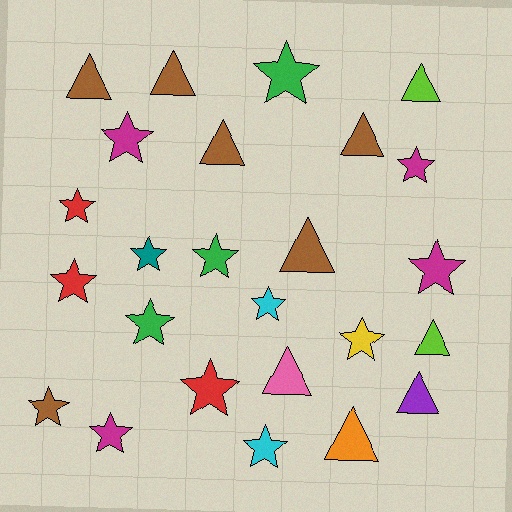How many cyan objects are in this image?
There are 2 cyan objects.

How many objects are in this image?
There are 25 objects.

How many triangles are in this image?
There are 10 triangles.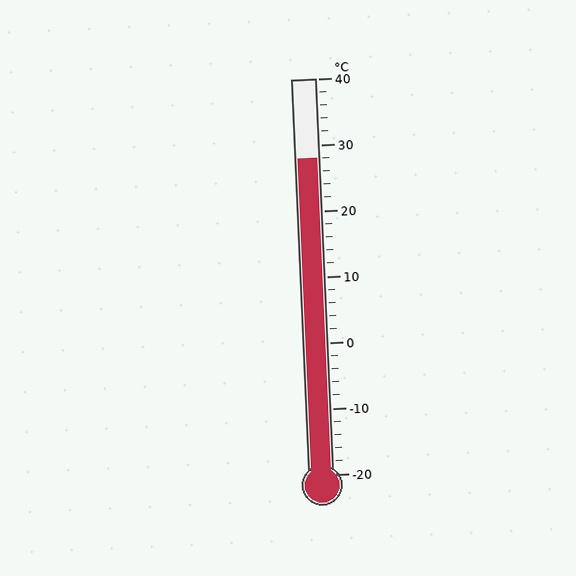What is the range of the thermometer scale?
The thermometer scale ranges from -20°C to 40°C.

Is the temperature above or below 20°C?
The temperature is above 20°C.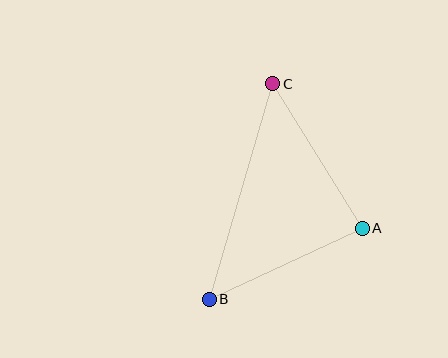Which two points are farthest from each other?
Points B and C are farthest from each other.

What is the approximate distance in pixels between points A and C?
The distance between A and C is approximately 170 pixels.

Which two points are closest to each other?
Points A and B are closest to each other.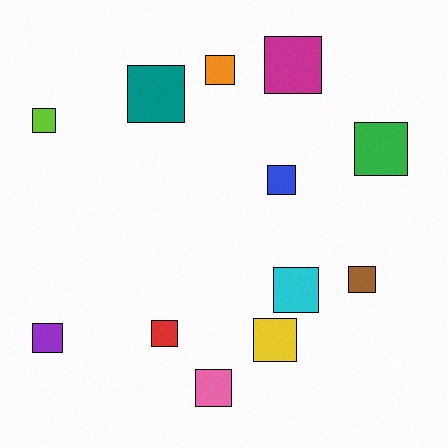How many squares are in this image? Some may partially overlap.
There are 12 squares.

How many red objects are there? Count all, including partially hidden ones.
There is 1 red object.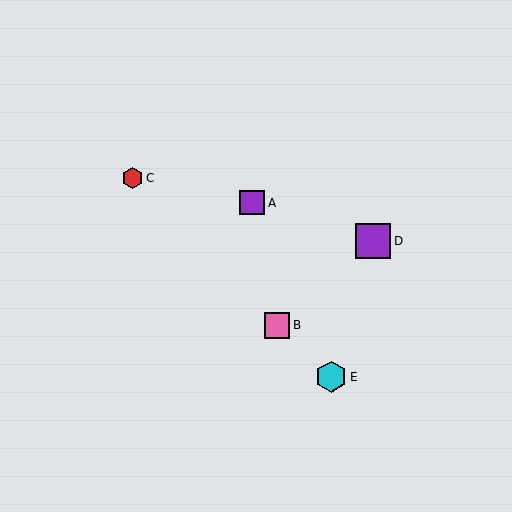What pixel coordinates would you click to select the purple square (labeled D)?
Click at (373, 241) to select the purple square D.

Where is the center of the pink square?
The center of the pink square is at (277, 325).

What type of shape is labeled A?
Shape A is a purple square.